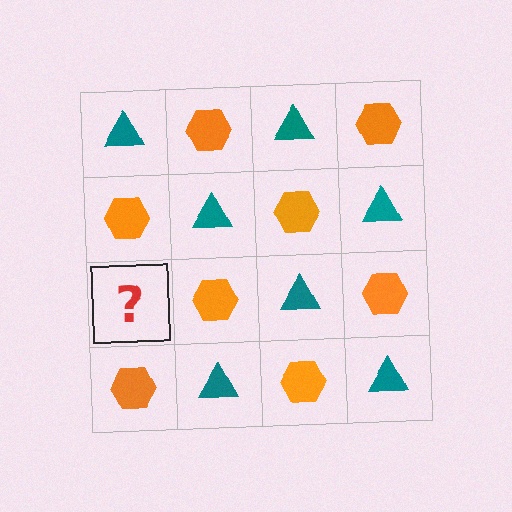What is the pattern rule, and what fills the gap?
The rule is that it alternates teal triangle and orange hexagon in a checkerboard pattern. The gap should be filled with a teal triangle.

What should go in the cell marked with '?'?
The missing cell should contain a teal triangle.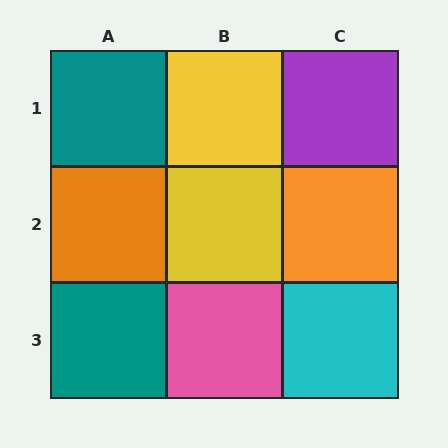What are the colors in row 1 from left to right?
Teal, yellow, purple.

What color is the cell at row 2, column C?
Orange.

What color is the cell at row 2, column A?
Orange.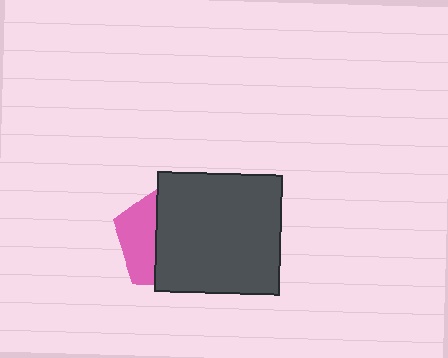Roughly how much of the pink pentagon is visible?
A small part of it is visible (roughly 36%).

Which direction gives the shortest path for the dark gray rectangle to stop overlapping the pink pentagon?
Moving right gives the shortest separation.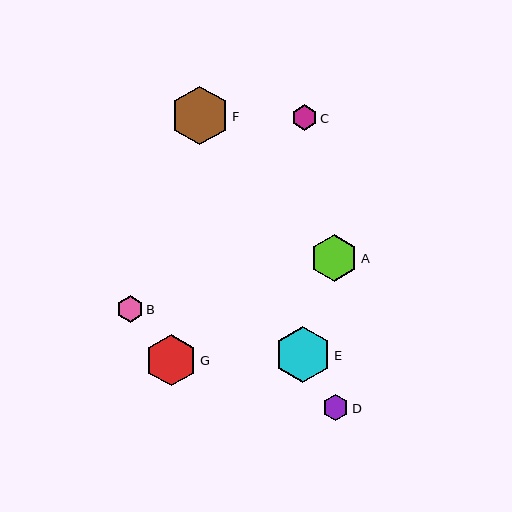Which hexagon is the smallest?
Hexagon C is the smallest with a size of approximately 25 pixels.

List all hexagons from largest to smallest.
From largest to smallest: F, E, G, A, D, B, C.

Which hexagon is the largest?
Hexagon F is the largest with a size of approximately 59 pixels.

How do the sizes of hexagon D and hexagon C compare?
Hexagon D and hexagon C are approximately the same size.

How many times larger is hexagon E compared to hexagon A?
Hexagon E is approximately 1.2 times the size of hexagon A.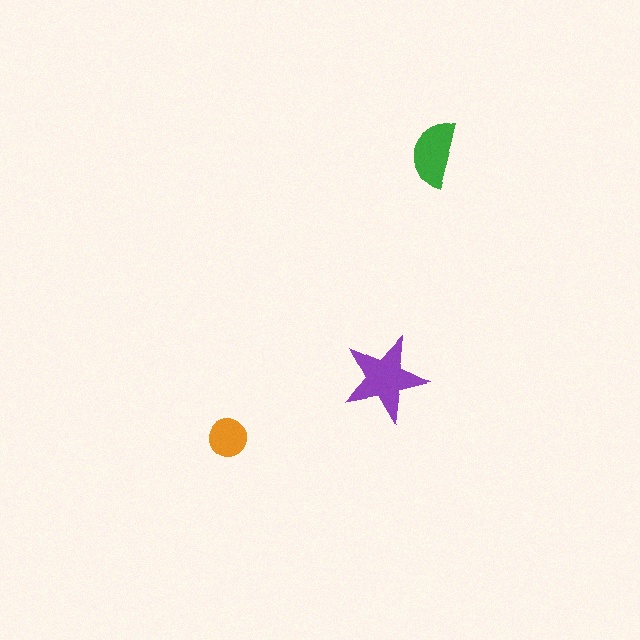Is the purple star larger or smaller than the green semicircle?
Larger.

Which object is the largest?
The purple star.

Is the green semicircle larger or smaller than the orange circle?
Larger.